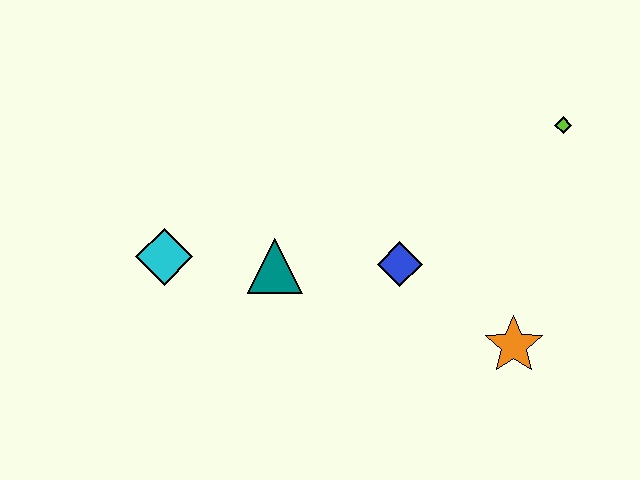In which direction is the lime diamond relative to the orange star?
The lime diamond is above the orange star.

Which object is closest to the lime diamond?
The blue diamond is closest to the lime diamond.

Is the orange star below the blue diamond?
Yes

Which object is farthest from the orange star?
The cyan diamond is farthest from the orange star.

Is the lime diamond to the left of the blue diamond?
No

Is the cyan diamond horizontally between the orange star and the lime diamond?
No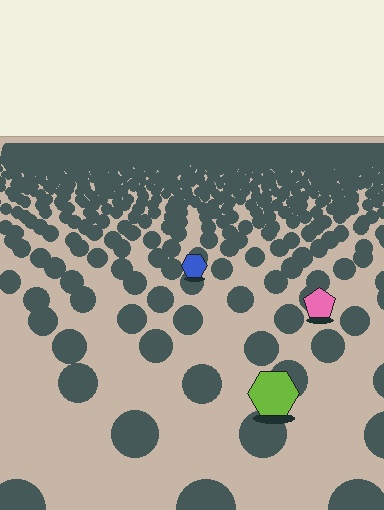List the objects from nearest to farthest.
From nearest to farthest: the lime hexagon, the pink pentagon, the blue hexagon.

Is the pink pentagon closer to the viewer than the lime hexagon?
No. The lime hexagon is closer — you can tell from the texture gradient: the ground texture is coarser near it.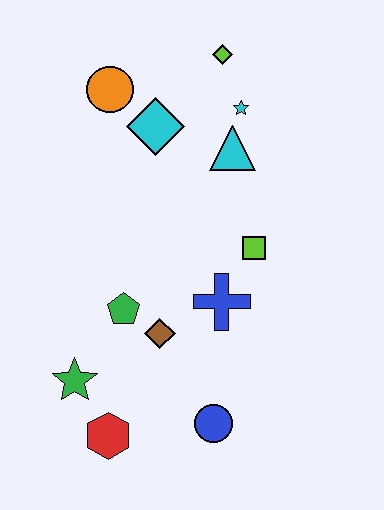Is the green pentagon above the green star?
Yes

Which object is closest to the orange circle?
The cyan diamond is closest to the orange circle.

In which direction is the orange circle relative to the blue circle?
The orange circle is above the blue circle.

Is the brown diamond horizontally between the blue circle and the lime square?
No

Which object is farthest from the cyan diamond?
The red hexagon is farthest from the cyan diamond.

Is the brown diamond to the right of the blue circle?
No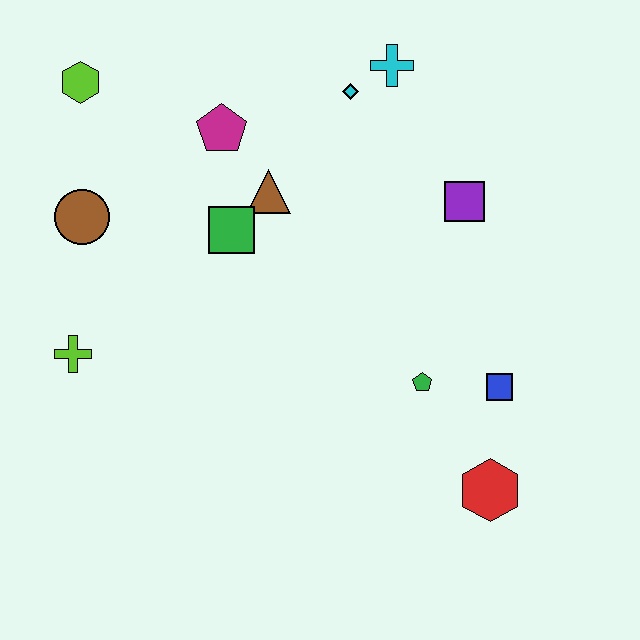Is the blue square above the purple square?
No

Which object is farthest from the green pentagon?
The lime hexagon is farthest from the green pentagon.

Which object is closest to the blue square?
The green pentagon is closest to the blue square.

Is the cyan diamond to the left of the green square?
No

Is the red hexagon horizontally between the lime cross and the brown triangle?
No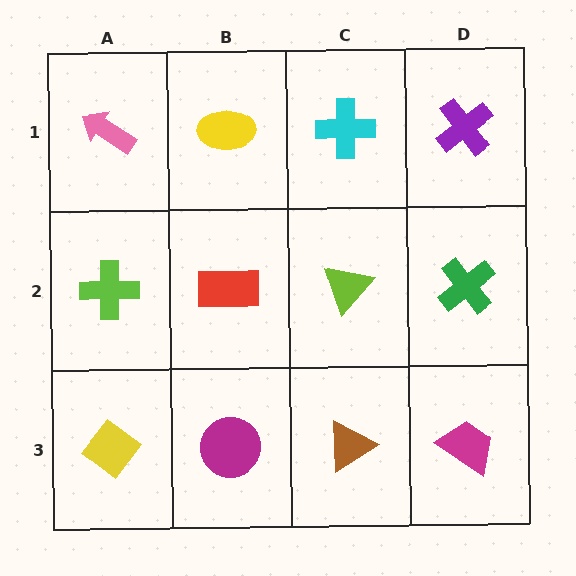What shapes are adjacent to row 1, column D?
A green cross (row 2, column D), a cyan cross (row 1, column C).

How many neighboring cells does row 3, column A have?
2.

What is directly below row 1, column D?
A green cross.